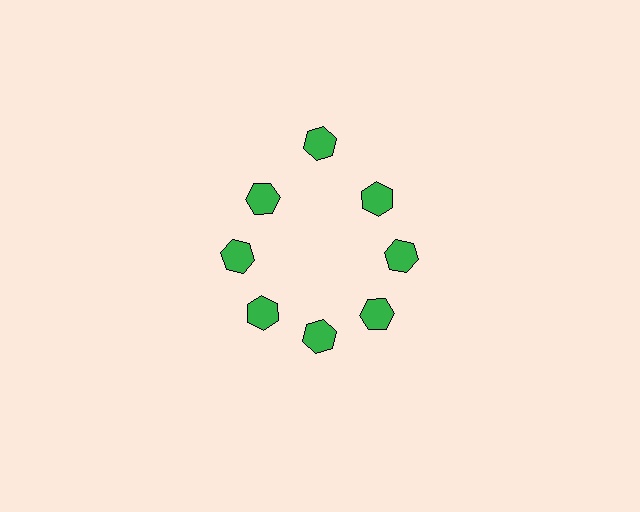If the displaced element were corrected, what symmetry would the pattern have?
It would have 8-fold rotational symmetry — the pattern would map onto itself every 45 degrees.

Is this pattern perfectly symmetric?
No. The 8 green hexagons are arranged in a ring, but one element near the 12 o'clock position is pushed outward from the center, breaking the 8-fold rotational symmetry.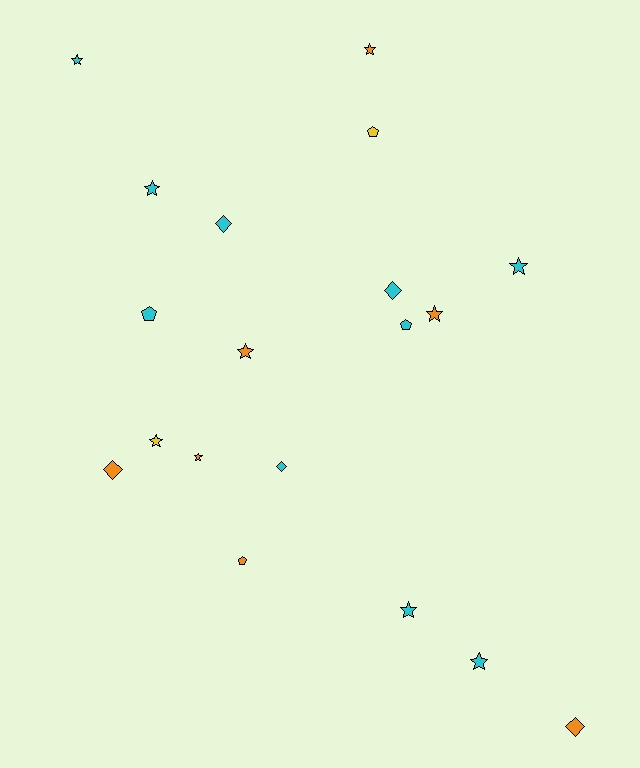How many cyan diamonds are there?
There are 3 cyan diamonds.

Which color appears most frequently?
Cyan, with 10 objects.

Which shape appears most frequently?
Star, with 10 objects.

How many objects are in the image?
There are 19 objects.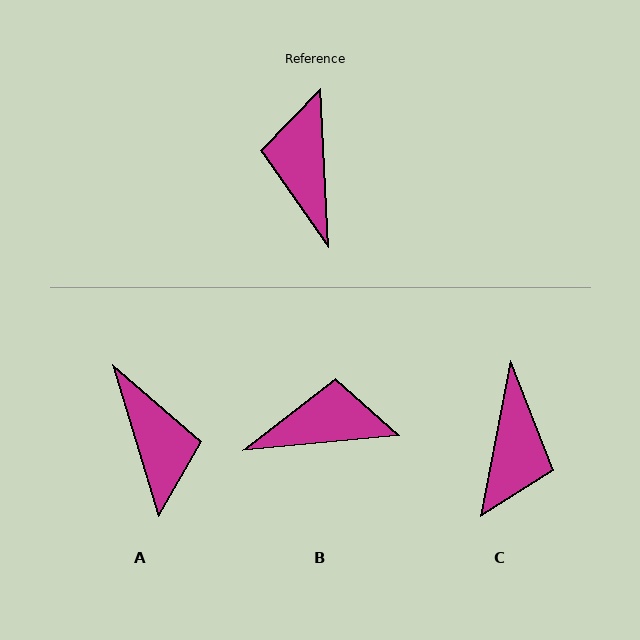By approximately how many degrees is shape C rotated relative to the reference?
Approximately 166 degrees counter-clockwise.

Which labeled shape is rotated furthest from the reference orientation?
A, about 166 degrees away.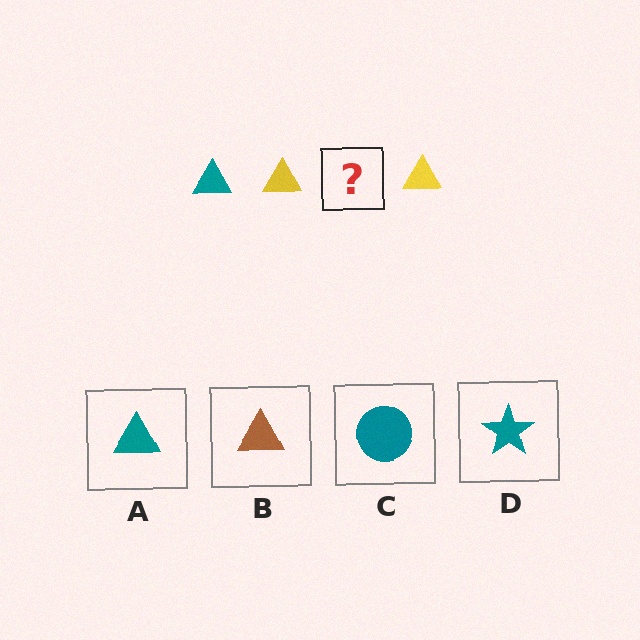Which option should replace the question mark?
Option A.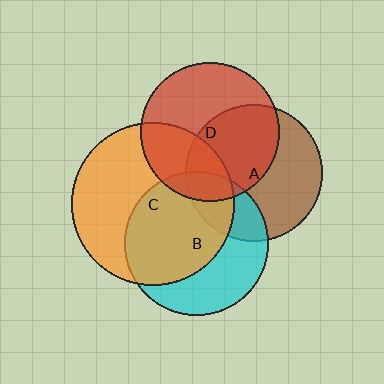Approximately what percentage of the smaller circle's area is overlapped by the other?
Approximately 25%.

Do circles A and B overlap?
Yes.